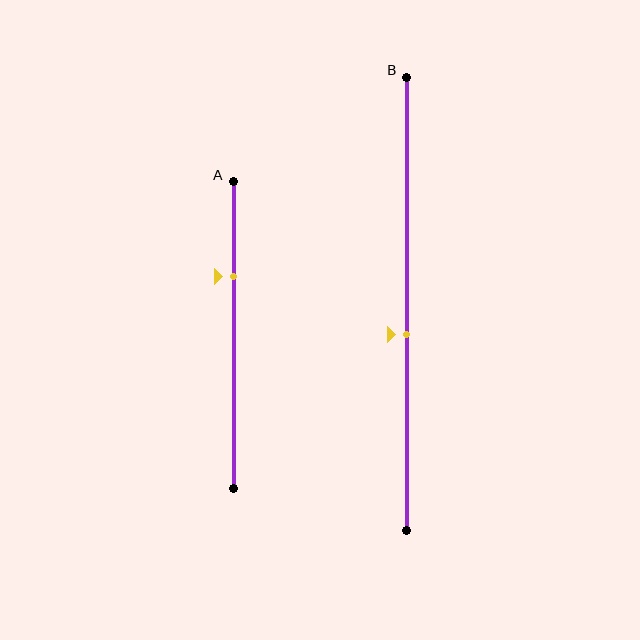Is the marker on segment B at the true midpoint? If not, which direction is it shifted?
No, the marker on segment B is shifted downward by about 7% of the segment length.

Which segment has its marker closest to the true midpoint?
Segment B has its marker closest to the true midpoint.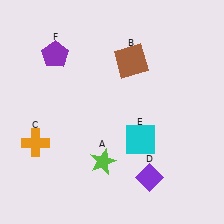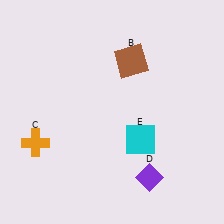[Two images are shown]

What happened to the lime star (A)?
The lime star (A) was removed in Image 2. It was in the bottom-left area of Image 1.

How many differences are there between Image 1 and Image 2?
There are 2 differences between the two images.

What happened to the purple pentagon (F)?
The purple pentagon (F) was removed in Image 2. It was in the top-left area of Image 1.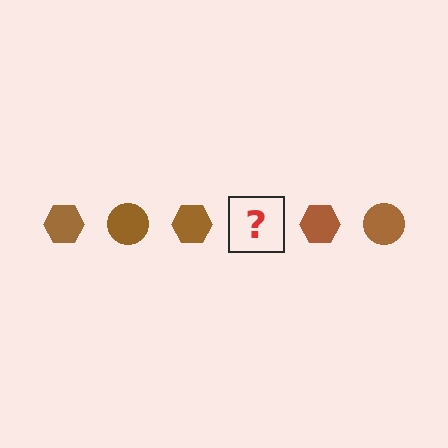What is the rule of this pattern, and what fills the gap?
The rule is that the pattern cycles through hexagon, circle shapes in brown. The gap should be filled with a brown circle.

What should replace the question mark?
The question mark should be replaced with a brown circle.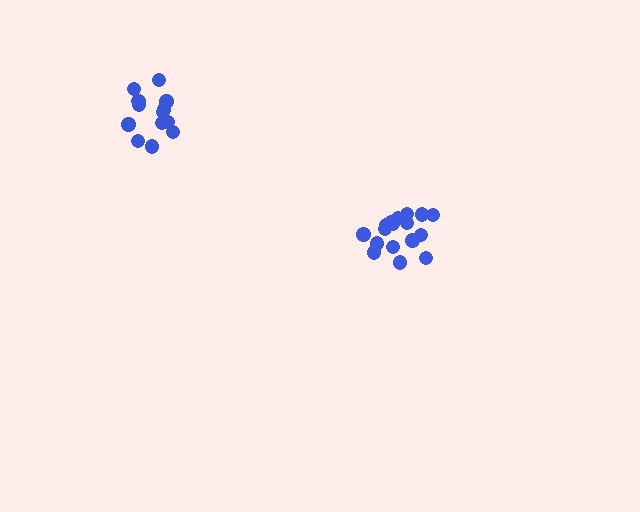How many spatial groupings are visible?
There are 2 spatial groupings.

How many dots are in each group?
Group 1: 17 dots, Group 2: 13 dots (30 total).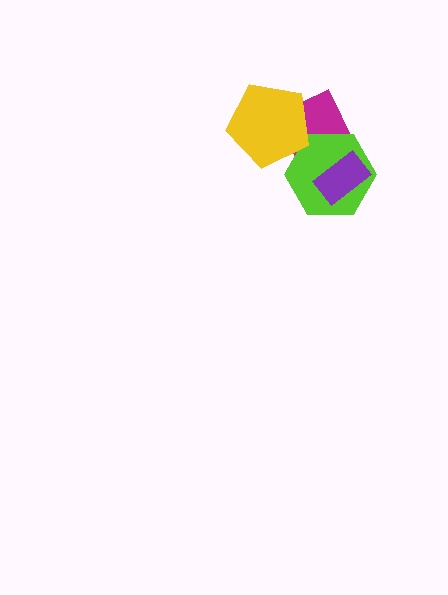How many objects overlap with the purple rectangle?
1 object overlaps with the purple rectangle.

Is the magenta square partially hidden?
Yes, it is partially covered by another shape.